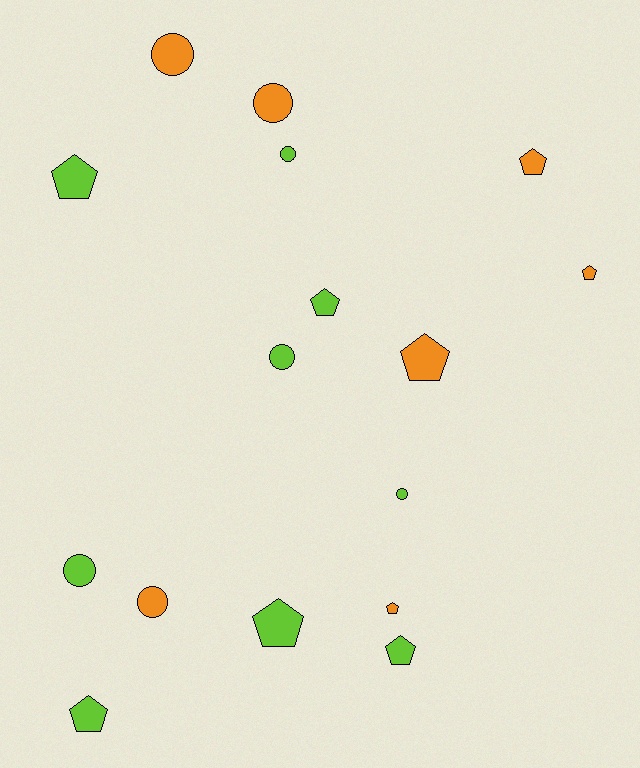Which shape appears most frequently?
Pentagon, with 9 objects.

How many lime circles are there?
There are 4 lime circles.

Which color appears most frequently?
Lime, with 9 objects.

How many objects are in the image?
There are 16 objects.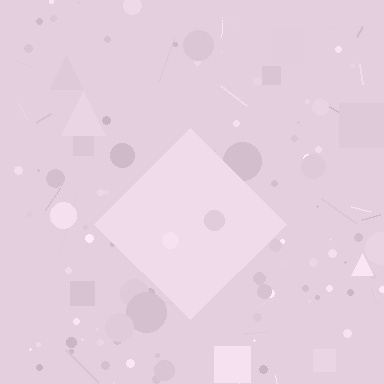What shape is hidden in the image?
A diamond is hidden in the image.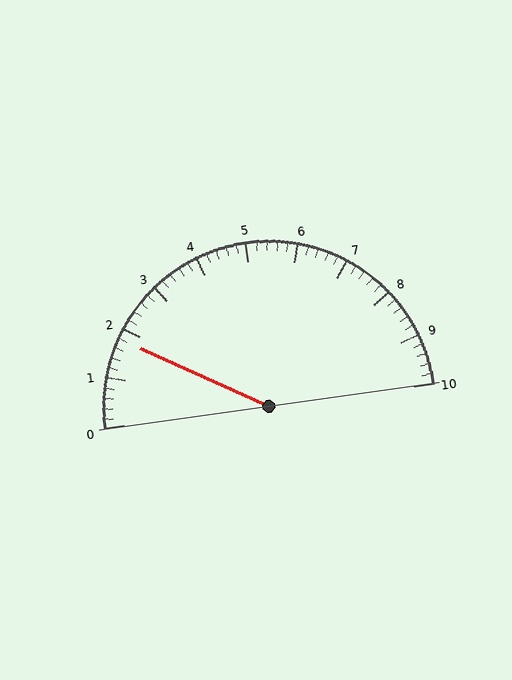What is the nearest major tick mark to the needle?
The nearest major tick mark is 2.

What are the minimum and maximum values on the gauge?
The gauge ranges from 0 to 10.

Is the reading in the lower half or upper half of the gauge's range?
The reading is in the lower half of the range (0 to 10).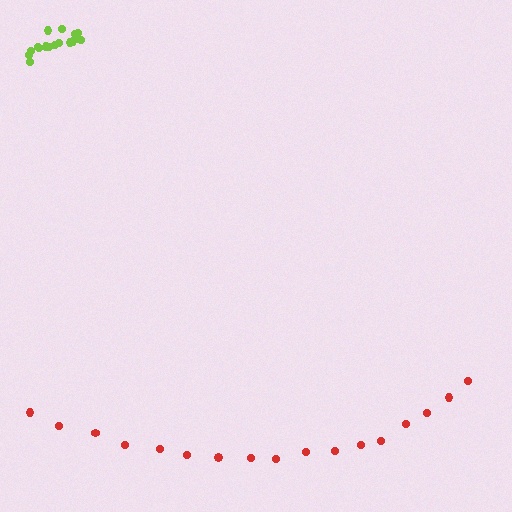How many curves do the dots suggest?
There are 2 distinct paths.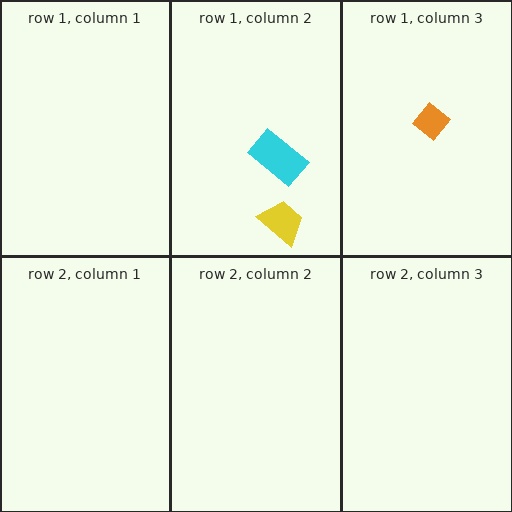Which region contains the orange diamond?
The row 1, column 3 region.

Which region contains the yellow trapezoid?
The row 1, column 2 region.